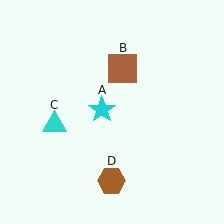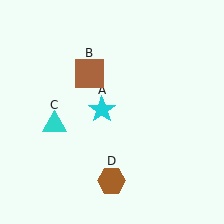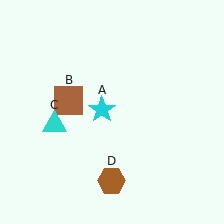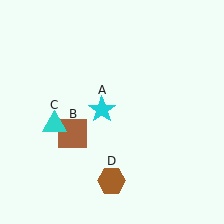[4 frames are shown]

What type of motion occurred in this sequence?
The brown square (object B) rotated counterclockwise around the center of the scene.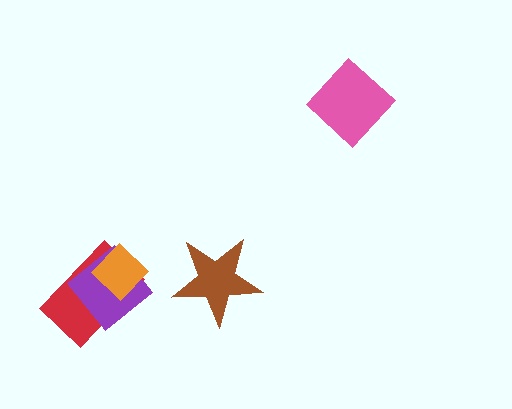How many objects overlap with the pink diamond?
0 objects overlap with the pink diamond.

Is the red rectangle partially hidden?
Yes, it is partially covered by another shape.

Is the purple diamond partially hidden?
Yes, it is partially covered by another shape.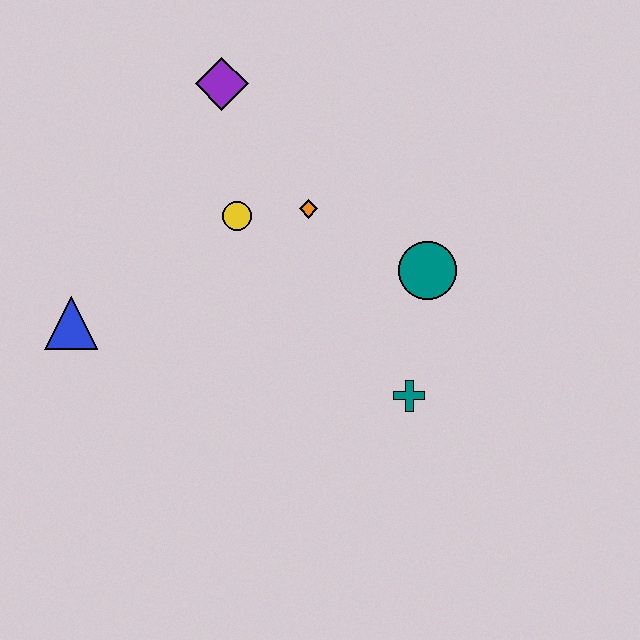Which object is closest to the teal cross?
The teal circle is closest to the teal cross.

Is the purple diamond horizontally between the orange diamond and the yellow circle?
No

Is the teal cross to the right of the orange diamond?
Yes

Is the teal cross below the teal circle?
Yes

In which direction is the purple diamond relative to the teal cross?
The purple diamond is above the teal cross.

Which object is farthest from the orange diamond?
The blue triangle is farthest from the orange diamond.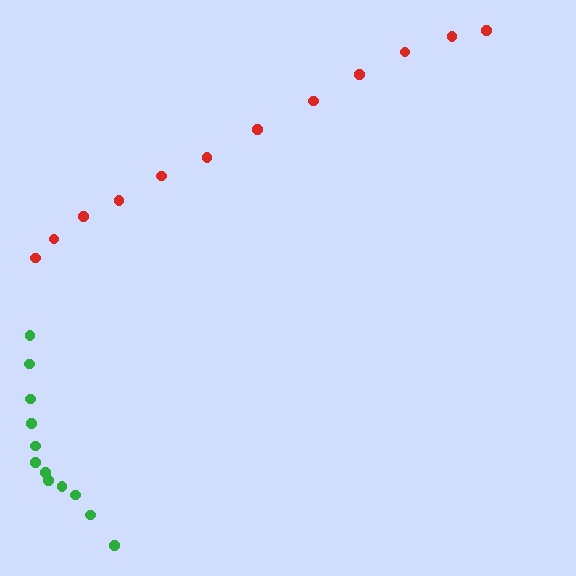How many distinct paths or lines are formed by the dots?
There are 2 distinct paths.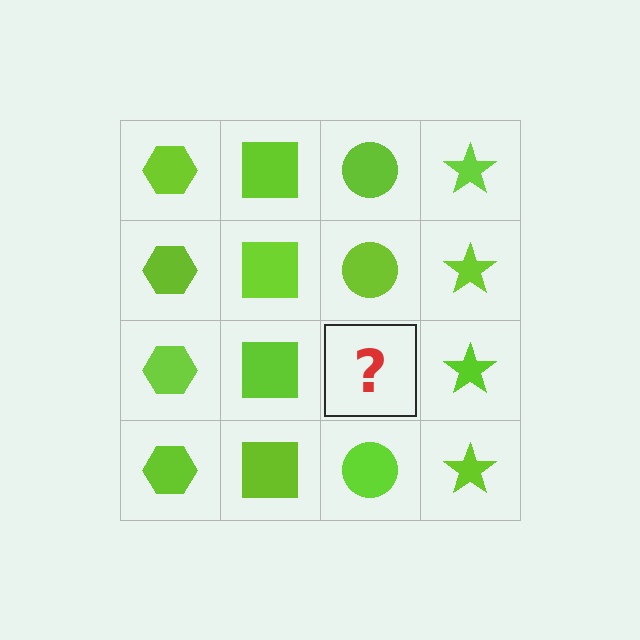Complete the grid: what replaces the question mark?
The question mark should be replaced with a lime circle.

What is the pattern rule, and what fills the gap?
The rule is that each column has a consistent shape. The gap should be filled with a lime circle.